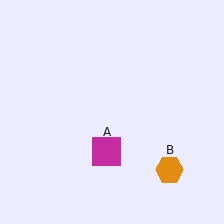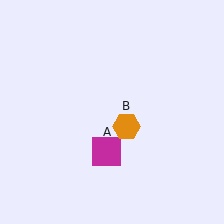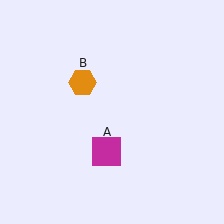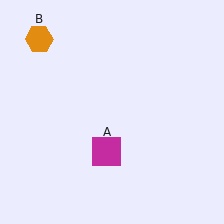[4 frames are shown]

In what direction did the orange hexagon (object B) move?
The orange hexagon (object B) moved up and to the left.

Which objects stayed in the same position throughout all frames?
Magenta square (object A) remained stationary.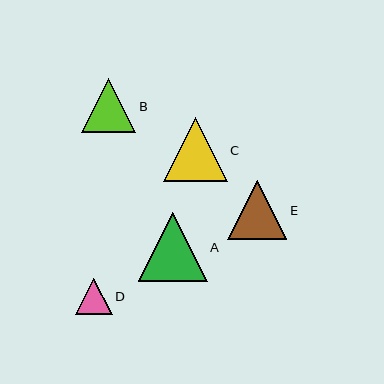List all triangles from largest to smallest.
From largest to smallest: A, C, E, B, D.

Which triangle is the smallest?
Triangle D is the smallest with a size of approximately 36 pixels.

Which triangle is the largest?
Triangle A is the largest with a size of approximately 68 pixels.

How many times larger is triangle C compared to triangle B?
Triangle C is approximately 1.2 times the size of triangle B.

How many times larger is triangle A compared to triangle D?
Triangle A is approximately 1.9 times the size of triangle D.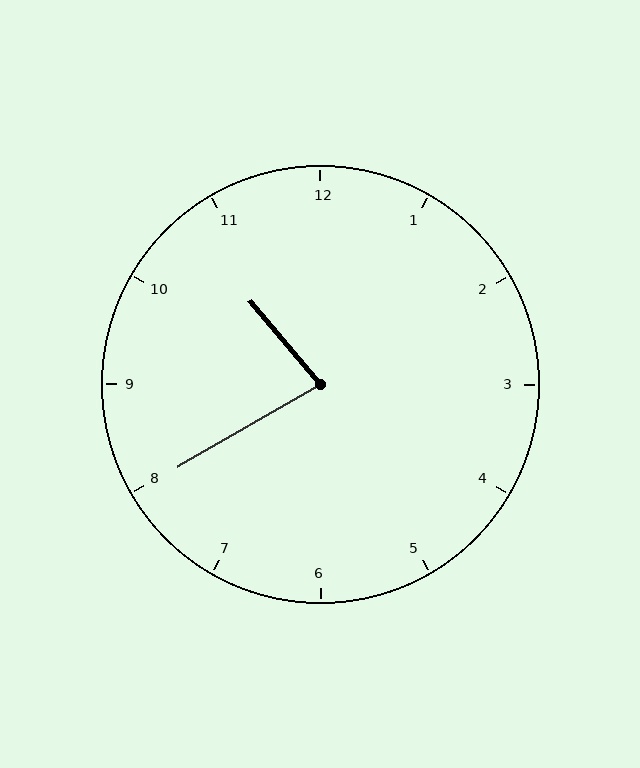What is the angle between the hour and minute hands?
Approximately 80 degrees.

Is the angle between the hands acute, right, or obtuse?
It is acute.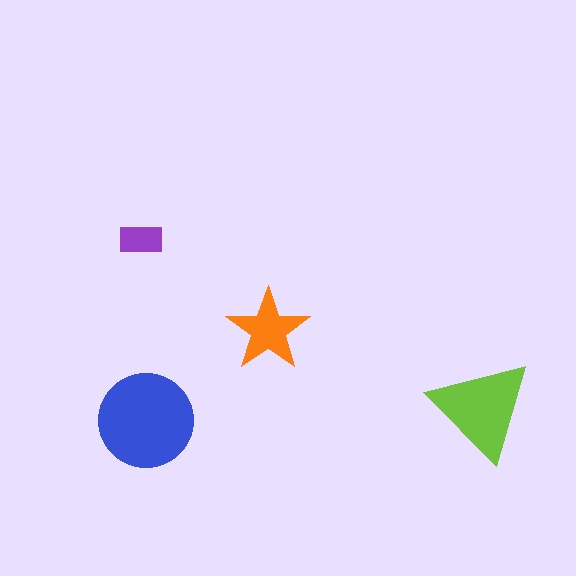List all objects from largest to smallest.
The blue circle, the lime triangle, the orange star, the purple rectangle.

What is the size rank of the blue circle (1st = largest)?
1st.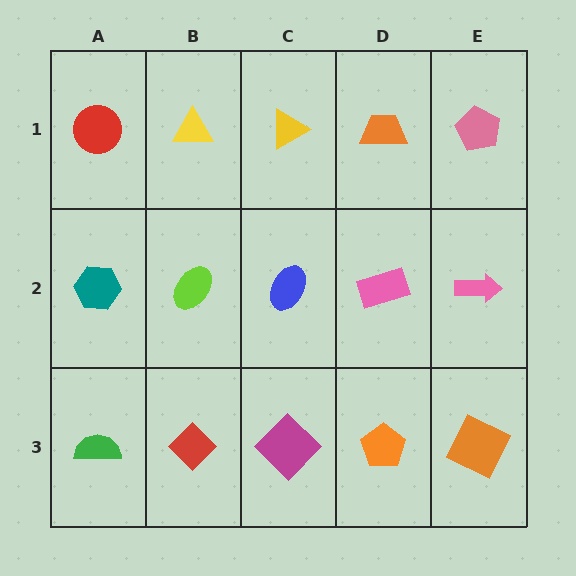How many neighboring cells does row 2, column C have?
4.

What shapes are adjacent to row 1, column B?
A lime ellipse (row 2, column B), a red circle (row 1, column A), a yellow triangle (row 1, column C).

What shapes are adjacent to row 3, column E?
A pink arrow (row 2, column E), an orange pentagon (row 3, column D).